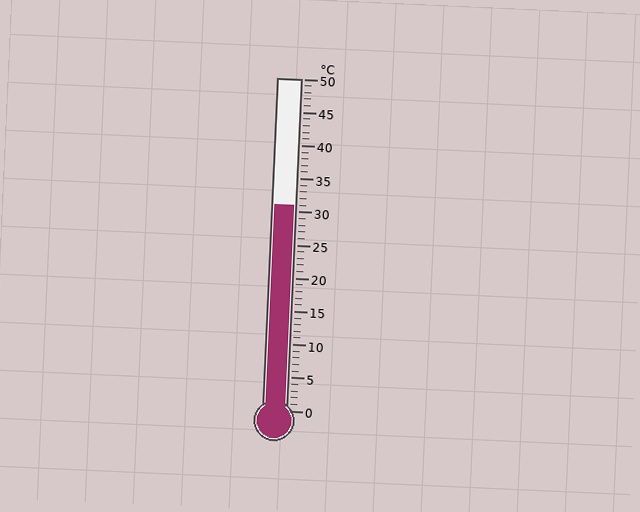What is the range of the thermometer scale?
The thermometer scale ranges from 0°C to 50°C.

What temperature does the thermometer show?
The thermometer shows approximately 31°C.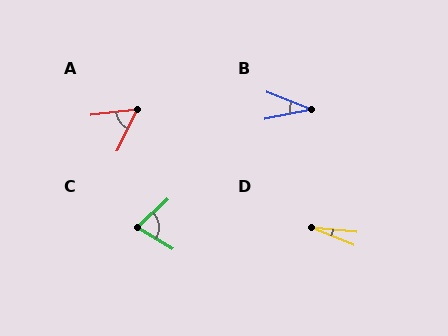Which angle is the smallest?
D, at approximately 17 degrees.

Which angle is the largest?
C, at approximately 75 degrees.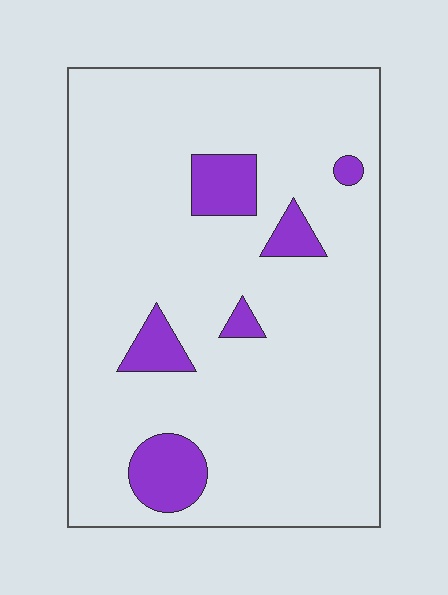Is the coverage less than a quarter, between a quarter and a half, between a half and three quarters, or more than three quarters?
Less than a quarter.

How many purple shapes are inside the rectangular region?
6.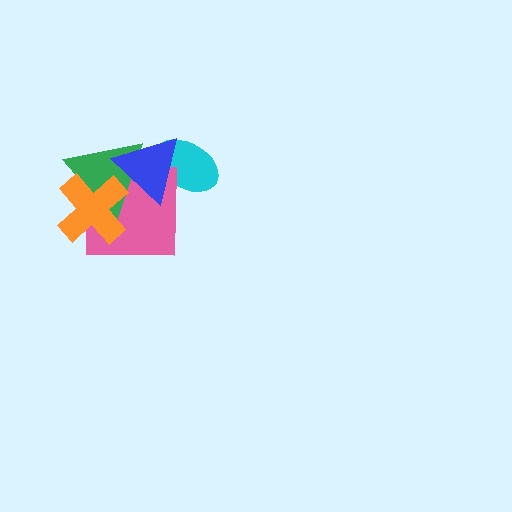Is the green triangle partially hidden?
Yes, it is partially covered by another shape.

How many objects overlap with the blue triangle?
3 objects overlap with the blue triangle.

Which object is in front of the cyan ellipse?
The blue triangle is in front of the cyan ellipse.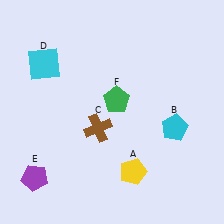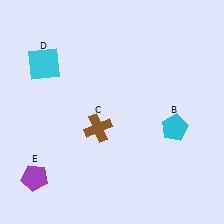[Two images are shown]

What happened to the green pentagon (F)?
The green pentagon (F) was removed in Image 2. It was in the top-right area of Image 1.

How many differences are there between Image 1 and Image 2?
There are 2 differences between the two images.